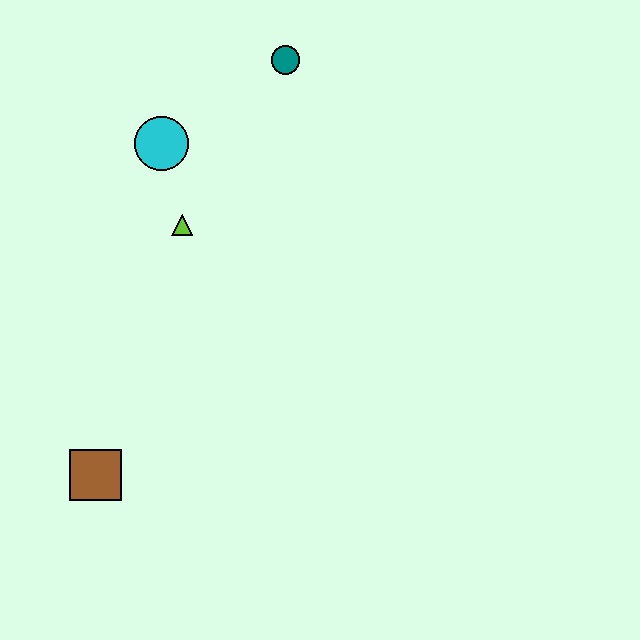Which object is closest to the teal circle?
The cyan circle is closest to the teal circle.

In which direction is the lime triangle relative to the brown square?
The lime triangle is above the brown square.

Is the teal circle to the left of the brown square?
No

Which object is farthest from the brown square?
The teal circle is farthest from the brown square.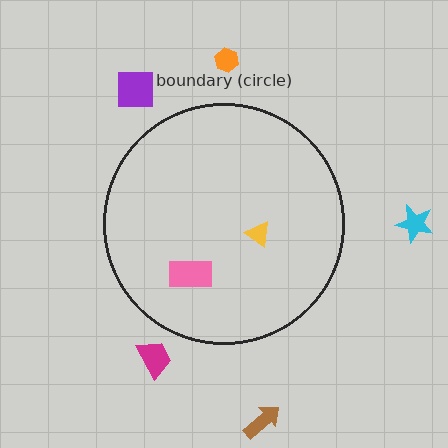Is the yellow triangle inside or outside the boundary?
Inside.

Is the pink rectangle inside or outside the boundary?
Inside.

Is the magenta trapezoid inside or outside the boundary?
Outside.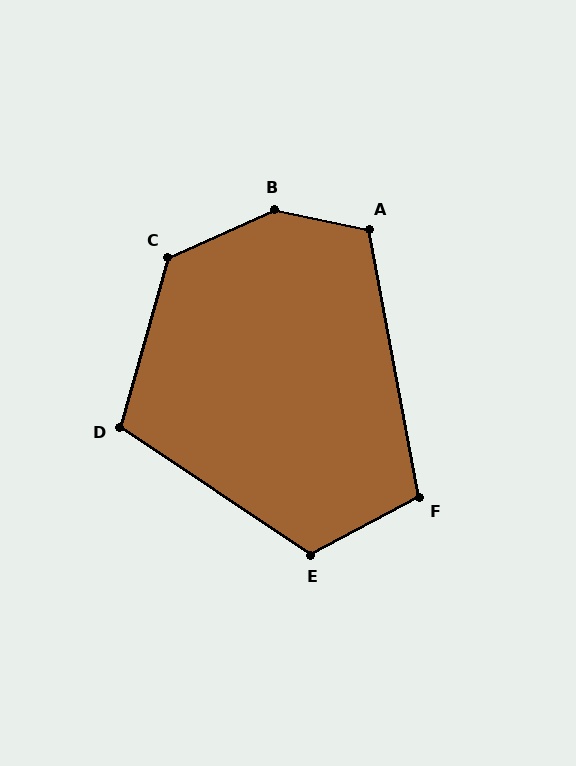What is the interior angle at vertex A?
Approximately 112 degrees (obtuse).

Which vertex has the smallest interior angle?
F, at approximately 108 degrees.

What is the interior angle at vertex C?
Approximately 130 degrees (obtuse).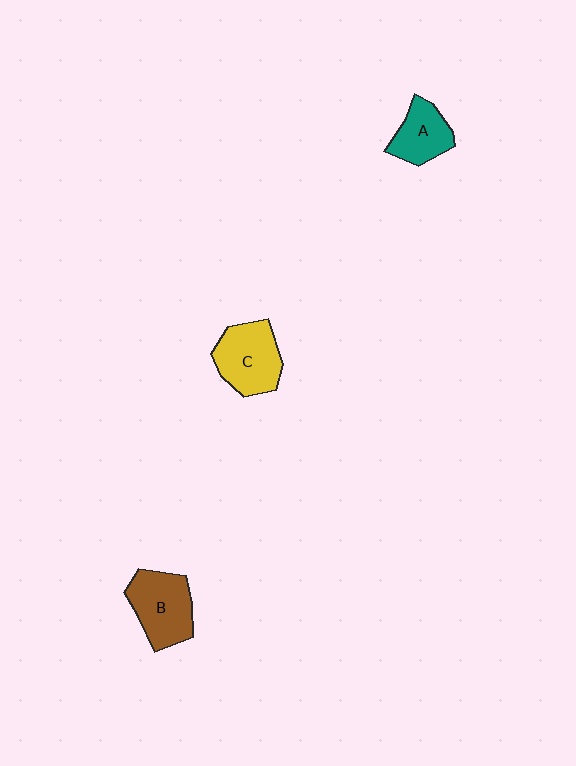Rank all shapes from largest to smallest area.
From largest to smallest: C (yellow), B (brown), A (teal).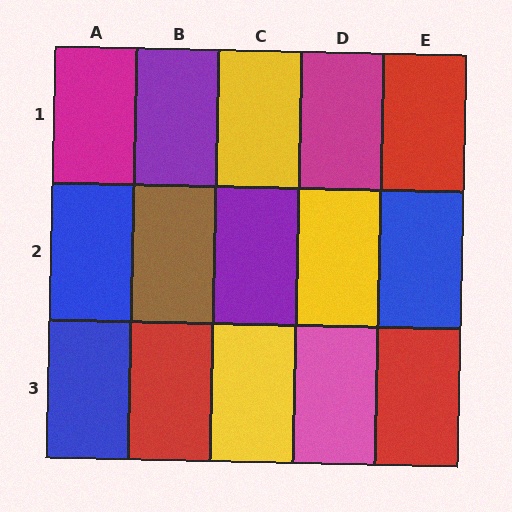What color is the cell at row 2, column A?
Blue.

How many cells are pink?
1 cell is pink.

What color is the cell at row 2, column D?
Yellow.